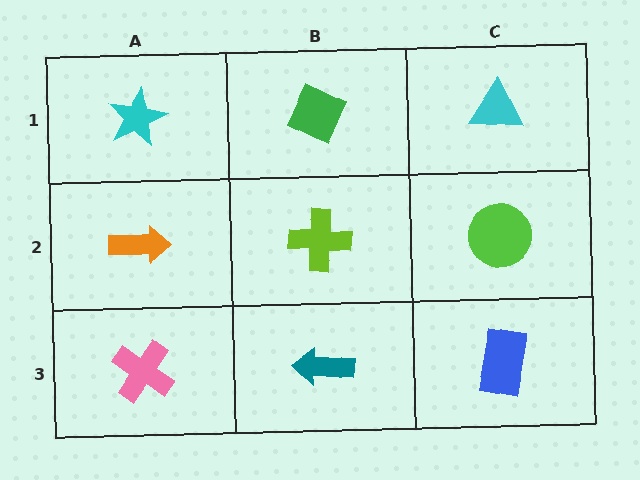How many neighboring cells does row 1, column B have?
3.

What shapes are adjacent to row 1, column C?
A lime circle (row 2, column C), a green diamond (row 1, column B).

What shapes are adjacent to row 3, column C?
A lime circle (row 2, column C), a teal arrow (row 3, column B).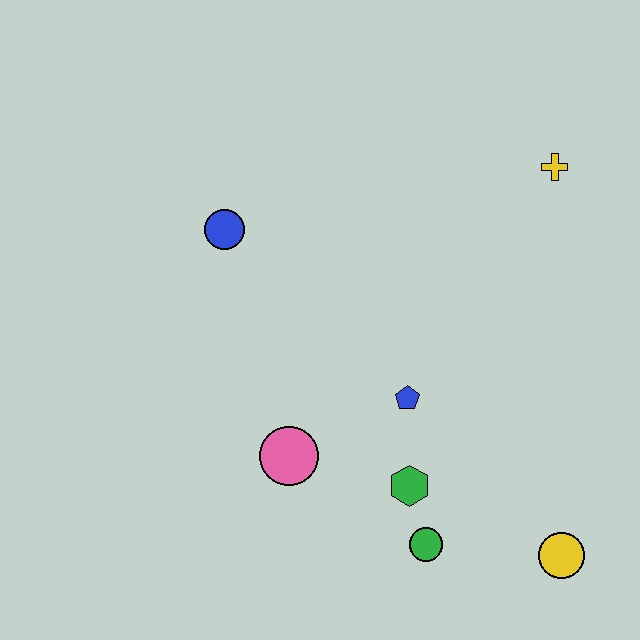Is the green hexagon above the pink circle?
No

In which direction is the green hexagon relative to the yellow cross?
The green hexagon is below the yellow cross.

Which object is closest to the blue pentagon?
The green hexagon is closest to the blue pentagon.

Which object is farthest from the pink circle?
The yellow cross is farthest from the pink circle.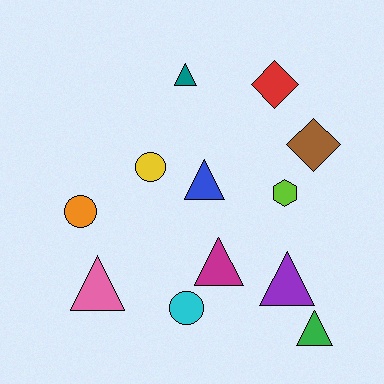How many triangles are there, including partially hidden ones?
There are 6 triangles.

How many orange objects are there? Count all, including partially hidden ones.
There is 1 orange object.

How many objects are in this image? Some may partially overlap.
There are 12 objects.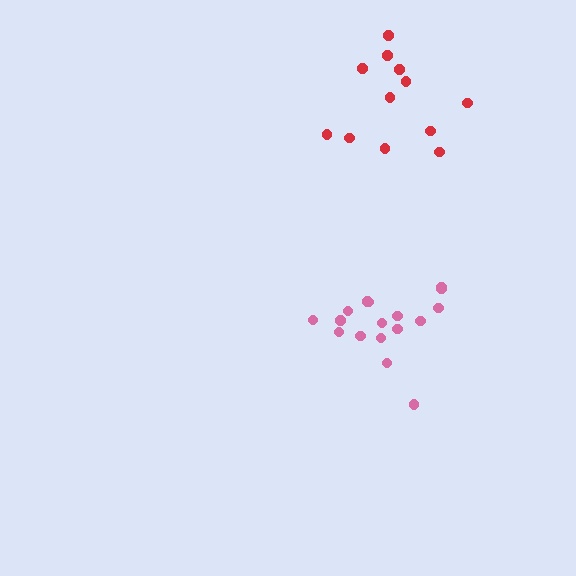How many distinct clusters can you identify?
There are 2 distinct clusters.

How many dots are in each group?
Group 1: 12 dots, Group 2: 17 dots (29 total).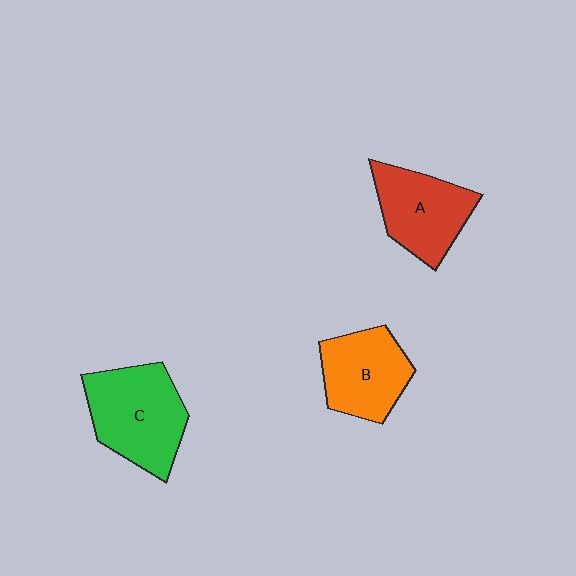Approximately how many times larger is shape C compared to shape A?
Approximately 1.2 times.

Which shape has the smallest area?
Shape B (orange).